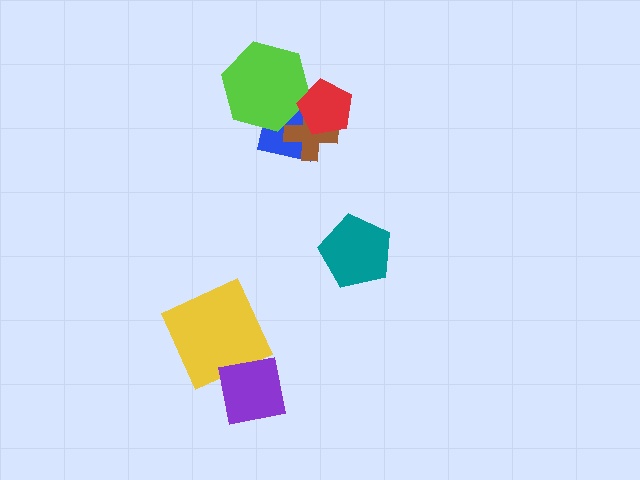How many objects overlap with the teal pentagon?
0 objects overlap with the teal pentagon.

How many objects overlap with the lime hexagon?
3 objects overlap with the lime hexagon.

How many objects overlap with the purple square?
1 object overlaps with the purple square.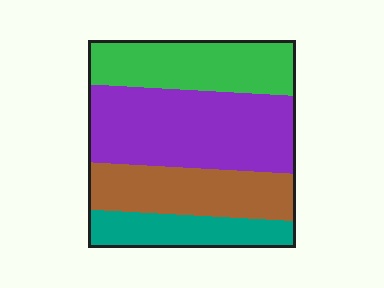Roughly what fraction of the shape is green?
Green covers 24% of the shape.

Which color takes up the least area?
Teal, at roughly 15%.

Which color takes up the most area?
Purple, at roughly 35%.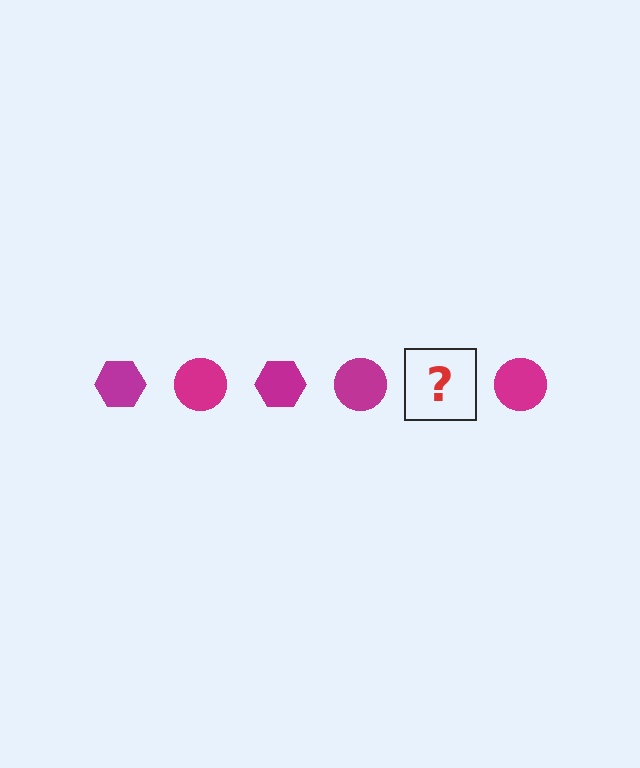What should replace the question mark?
The question mark should be replaced with a magenta hexagon.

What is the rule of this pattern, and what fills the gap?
The rule is that the pattern cycles through hexagon, circle shapes in magenta. The gap should be filled with a magenta hexagon.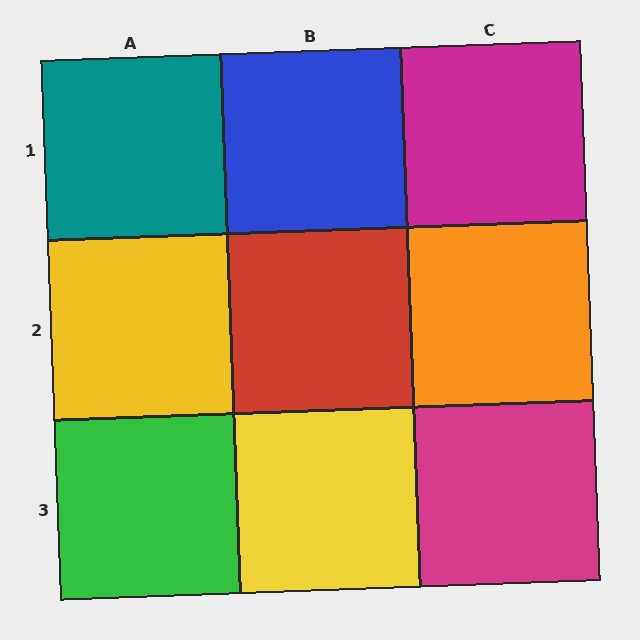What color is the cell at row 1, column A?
Teal.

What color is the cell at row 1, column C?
Magenta.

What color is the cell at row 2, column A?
Yellow.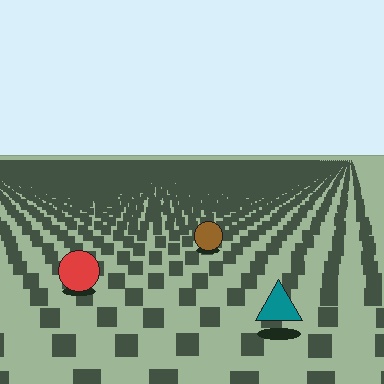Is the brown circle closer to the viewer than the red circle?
No. The red circle is closer — you can tell from the texture gradient: the ground texture is coarser near it.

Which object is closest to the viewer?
The teal triangle is closest. The texture marks near it are larger and more spread out.